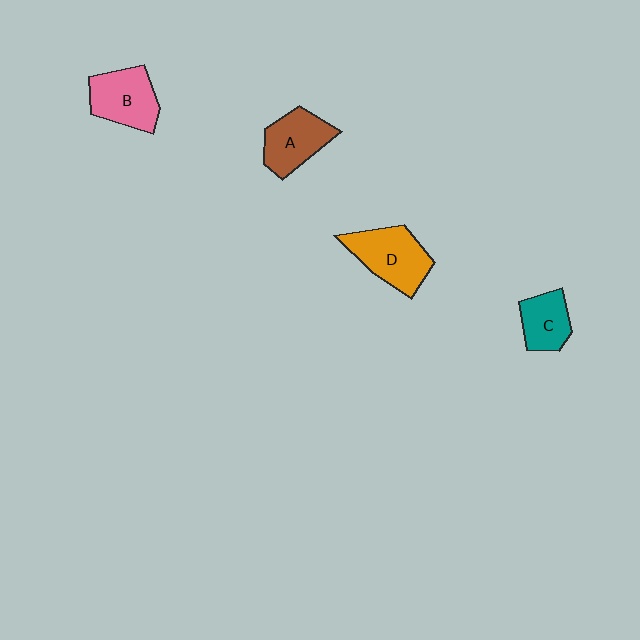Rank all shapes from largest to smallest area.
From largest to smallest: D (orange), B (pink), A (brown), C (teal).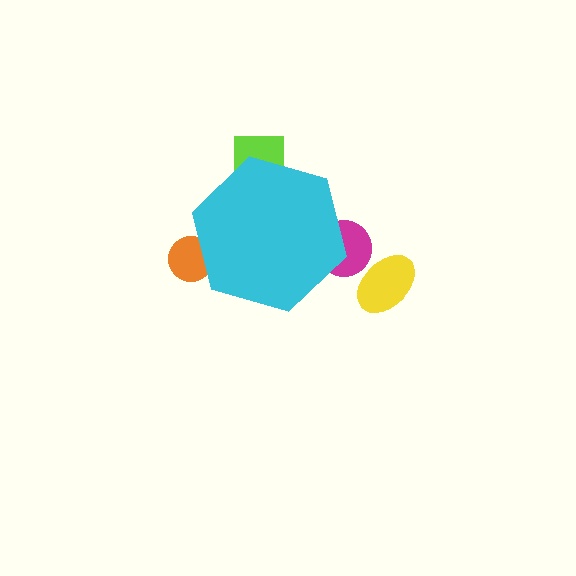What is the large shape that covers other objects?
A cyan hexagon.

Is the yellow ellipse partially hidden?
No, the yellow ellipse is fully visible.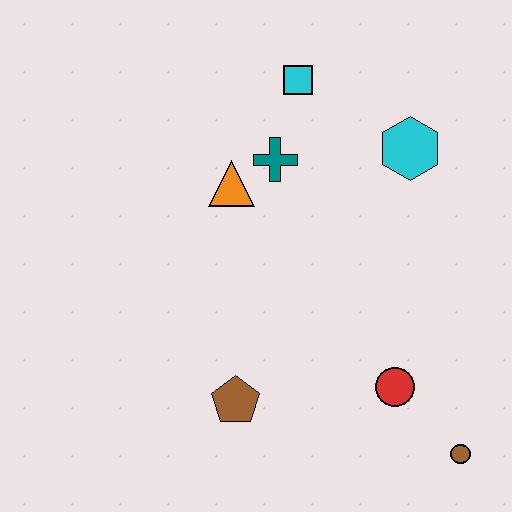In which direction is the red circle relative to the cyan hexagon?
The red circle is below the cyan hexagon.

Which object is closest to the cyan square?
The teal cross is closest to the cyan square.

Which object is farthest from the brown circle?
The cyan square is farthest from the brown circle.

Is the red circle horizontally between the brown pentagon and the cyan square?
No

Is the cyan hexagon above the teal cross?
Yes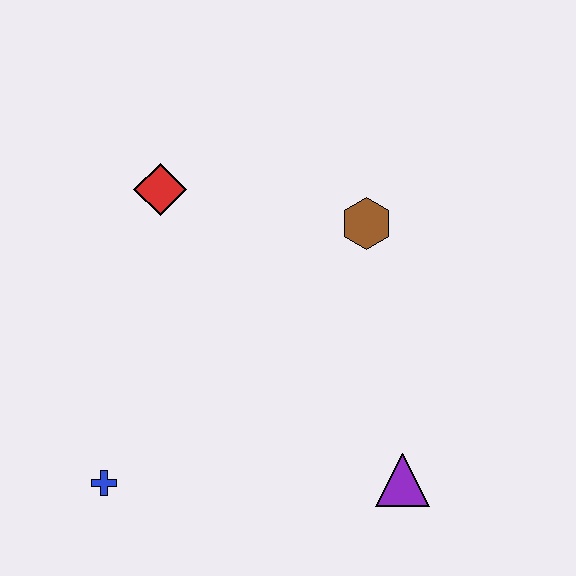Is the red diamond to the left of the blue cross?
No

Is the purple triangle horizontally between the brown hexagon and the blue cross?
No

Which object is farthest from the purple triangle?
The red diamond is farthest from the purple triangle.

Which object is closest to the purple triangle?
The brown hexagon is closest to the purple triangle.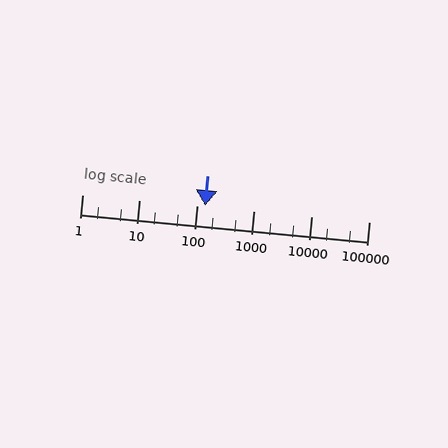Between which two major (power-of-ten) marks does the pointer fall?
The pointer is between 100 and 1000.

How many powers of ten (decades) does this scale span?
The scale spans 5 decades, from 1 to 100000.